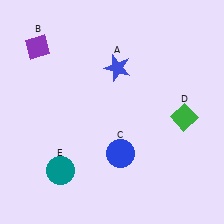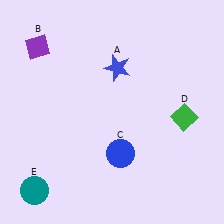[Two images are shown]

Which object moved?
The teal circle (E) moved left.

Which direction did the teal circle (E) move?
The teal circle (E) moved left.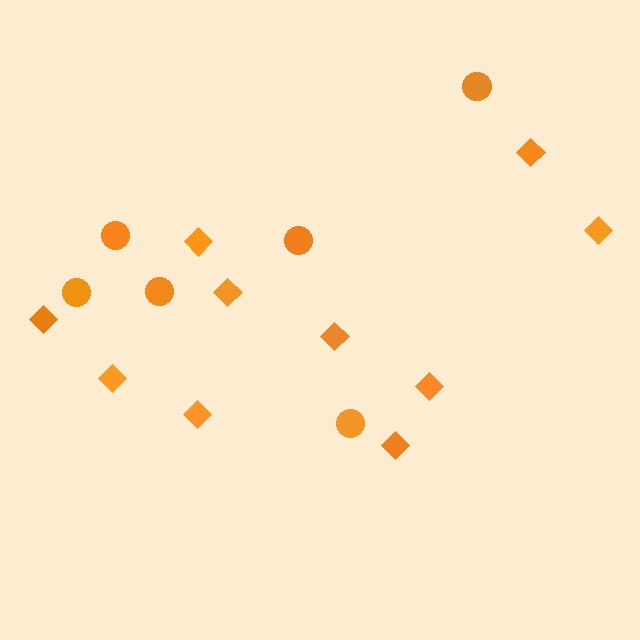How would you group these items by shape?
There are 2 groups: one group of circles (6) and one group of diamonds (10).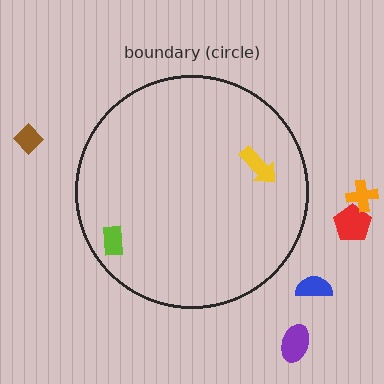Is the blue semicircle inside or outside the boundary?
Outside.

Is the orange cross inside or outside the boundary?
Outside.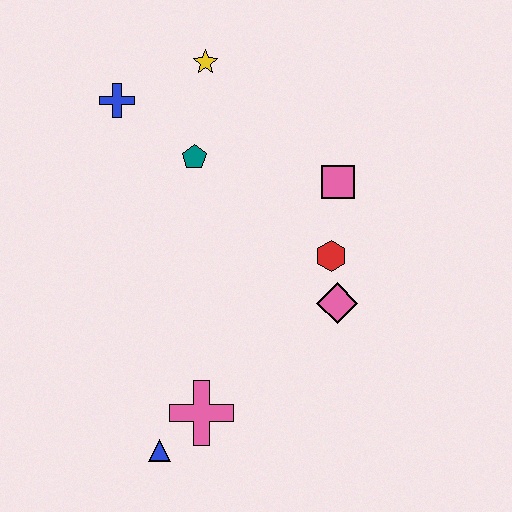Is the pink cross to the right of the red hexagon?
No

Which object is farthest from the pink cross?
The yellow star is farthest from the pink cross.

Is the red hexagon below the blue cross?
Yes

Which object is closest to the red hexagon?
The pink diamond is closest to the red hexagon.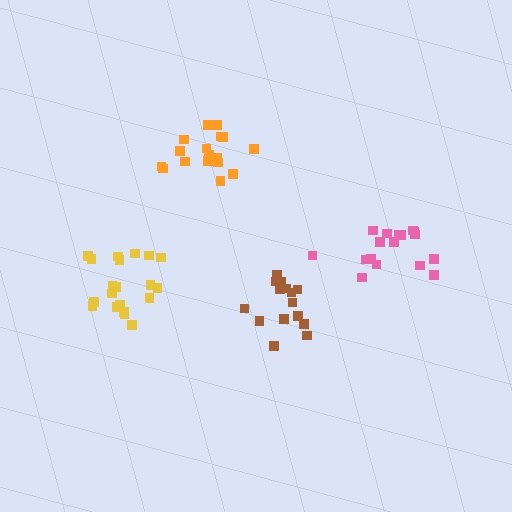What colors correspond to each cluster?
The clusters are colored: brown, orange, yellow, pink.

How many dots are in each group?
Group 1: 16 dots, Group 2: 17 dots, Group 3: 20 dots, Group 4: 17 dots (70 total).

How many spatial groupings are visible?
There are 4 spatial groupings.